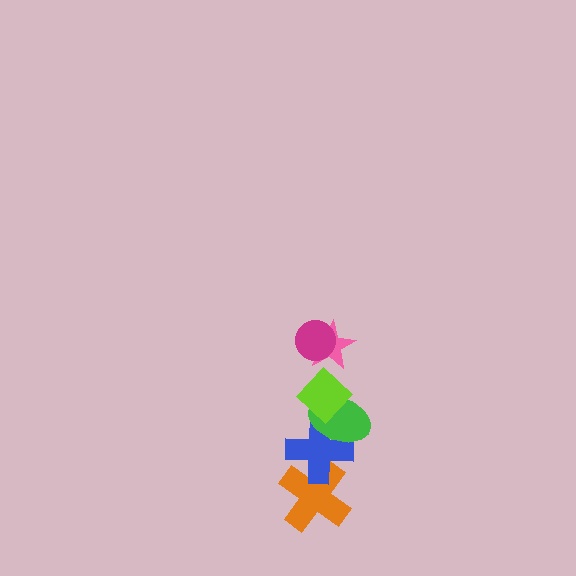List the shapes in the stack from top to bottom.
From top to bottom: the magenta circle, the pink star, the lime diamond, the green ellipse, the blue cross, the orange cross.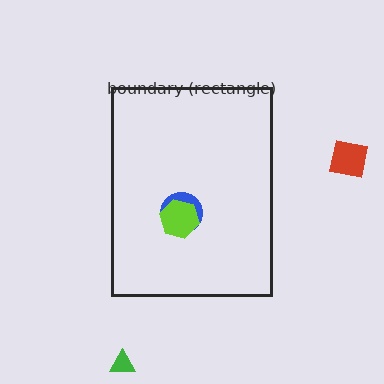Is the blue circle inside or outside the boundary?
Inside.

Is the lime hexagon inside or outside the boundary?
Inside.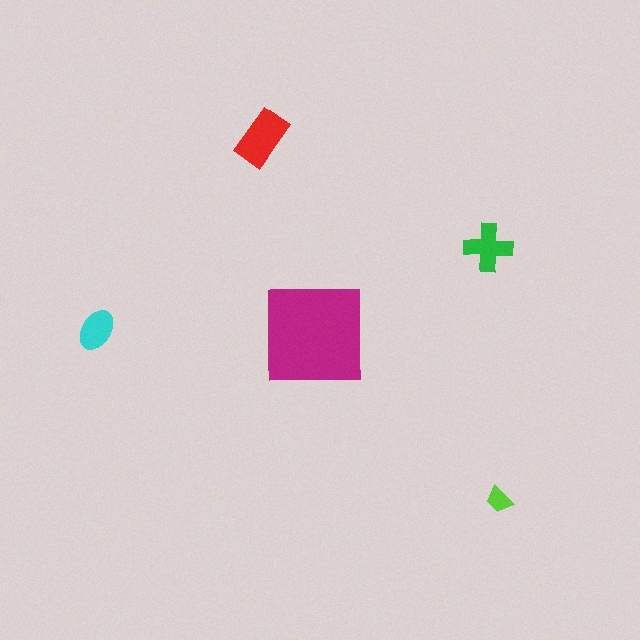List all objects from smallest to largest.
The lime trapezoid, the cyan ellipse, the green cross, the red rectangle, the magenta square.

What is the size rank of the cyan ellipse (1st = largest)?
4th.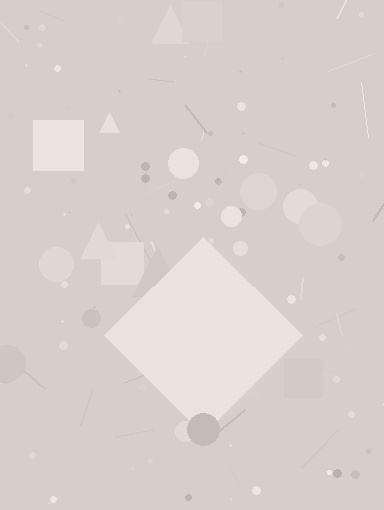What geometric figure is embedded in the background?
A diamond is embedded in the background.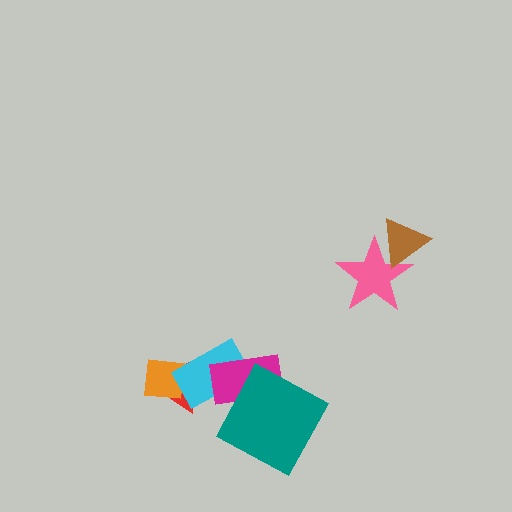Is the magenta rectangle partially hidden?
Yes, it is partially covered by another shape.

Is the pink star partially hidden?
Yes, it is partially covered by another shape.